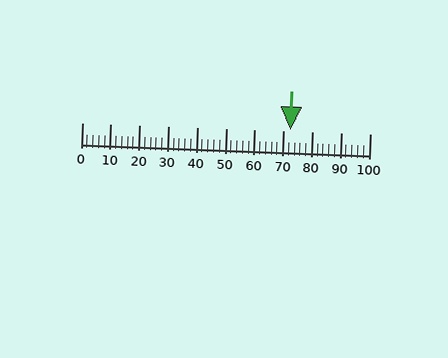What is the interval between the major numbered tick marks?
The major tick marks are spaced 10 units apart.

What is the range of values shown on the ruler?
The ruler shows values from 0 to 100.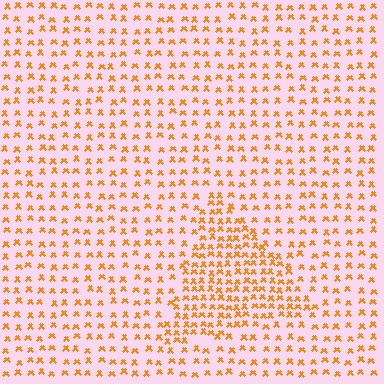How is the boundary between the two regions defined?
The boundary is defined by a change in element density (approximately 1.9x ratio). All elements are the same color, size, and shape.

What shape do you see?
I see a triangle.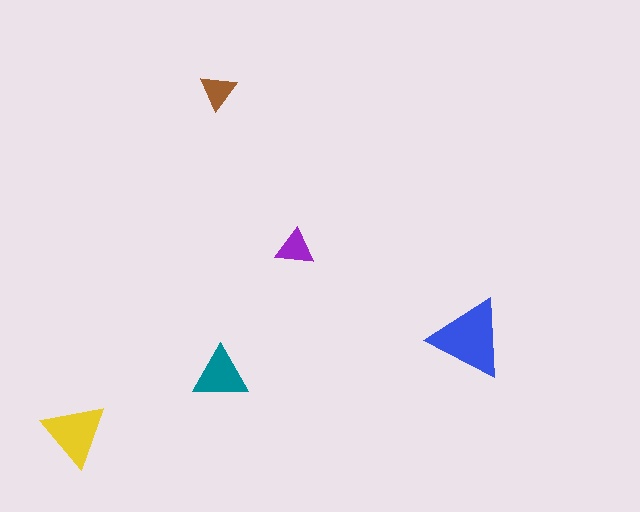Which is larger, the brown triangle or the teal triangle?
The teal one.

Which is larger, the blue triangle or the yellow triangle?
The blue one.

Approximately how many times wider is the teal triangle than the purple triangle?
About 1.5 times wider.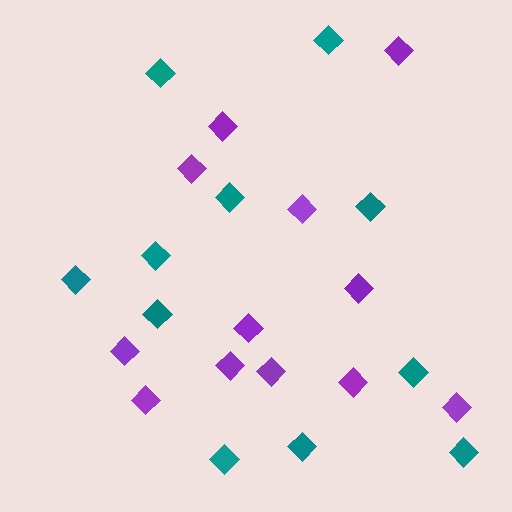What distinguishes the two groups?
There are 2 groups: one group of purple diamonds (12) and one group of teal diamonds (11).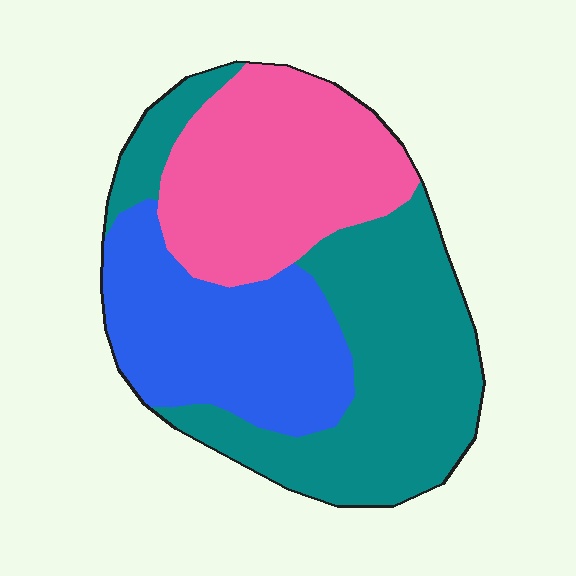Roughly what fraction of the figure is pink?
Pink takes up between a quarter and a half of the figure.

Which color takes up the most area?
Teal, at roughly 40%.